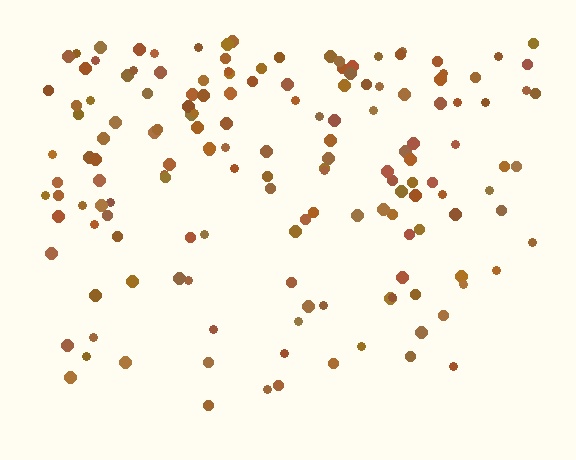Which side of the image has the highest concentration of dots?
The top.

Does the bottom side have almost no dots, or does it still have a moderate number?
Still a moderate number, just noticeably fewer than the top.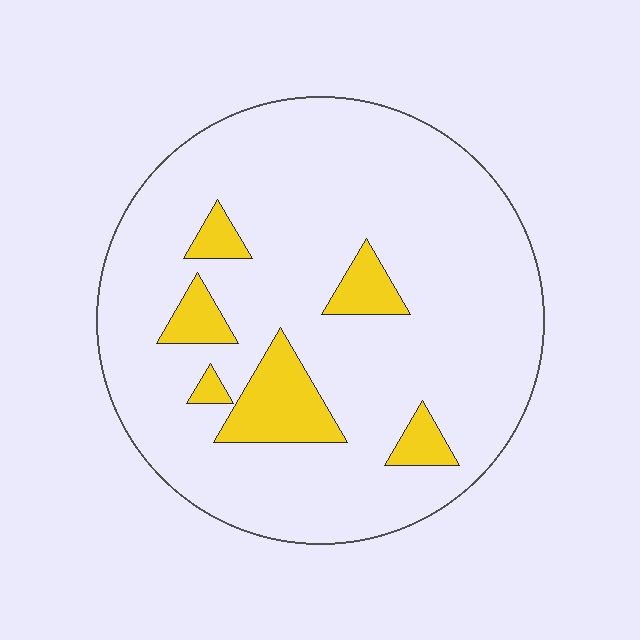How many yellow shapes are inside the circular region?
6.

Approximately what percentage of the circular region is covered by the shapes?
Approximately 15%.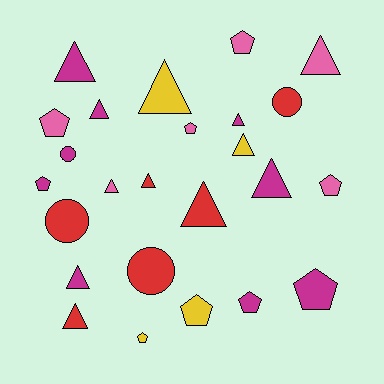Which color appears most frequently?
Magenta, with 9 objects.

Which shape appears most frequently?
Triangle, with 12 objects.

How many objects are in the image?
There are 25 objects.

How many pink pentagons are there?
There are 4 pink pentagons.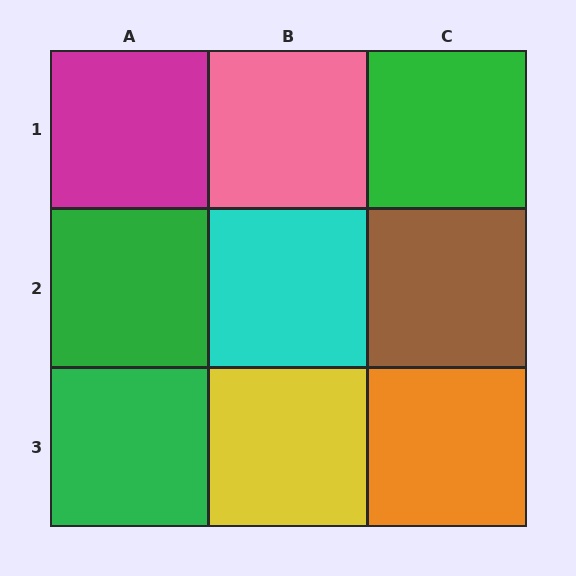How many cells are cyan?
1 cell is cyan.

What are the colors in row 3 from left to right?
Green, yellow, orange.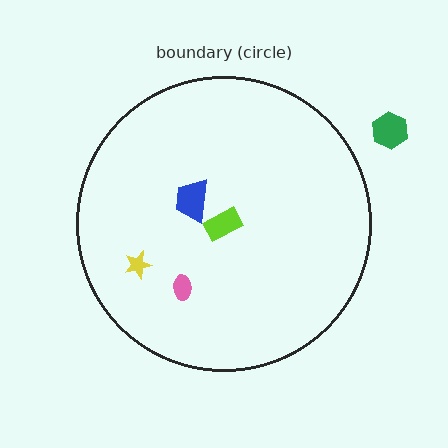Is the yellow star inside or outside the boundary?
Inside.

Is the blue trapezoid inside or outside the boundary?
Inside.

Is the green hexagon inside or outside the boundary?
Outside.